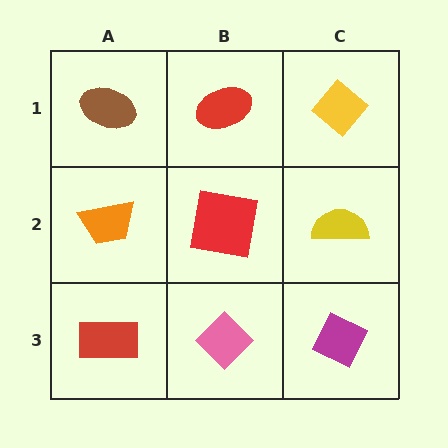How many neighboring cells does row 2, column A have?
3.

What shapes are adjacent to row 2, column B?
A red ellipse (row 1, column B), a pink diamond (row 3, column B), an orange trapezoid (row 2, column A), a yellow semicircle (row 2, column C).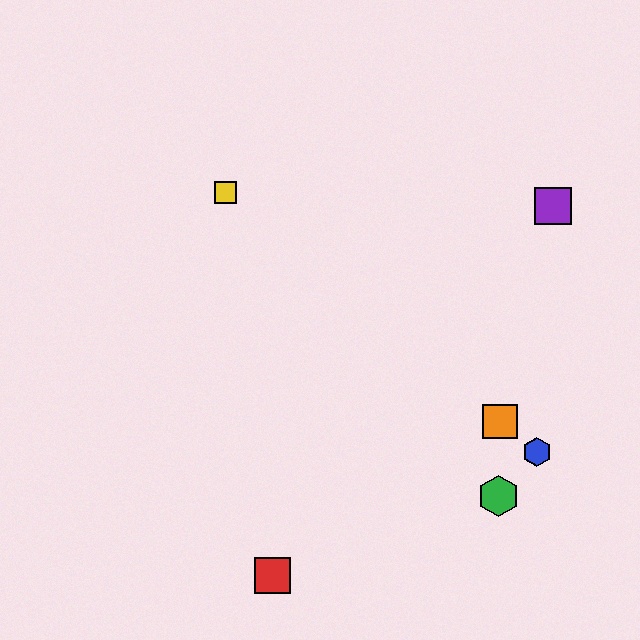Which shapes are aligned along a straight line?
The blue hexagon, the yellow square, the orange square are aligned along a straight line.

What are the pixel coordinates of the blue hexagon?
The blue hexagon is at (537, 452).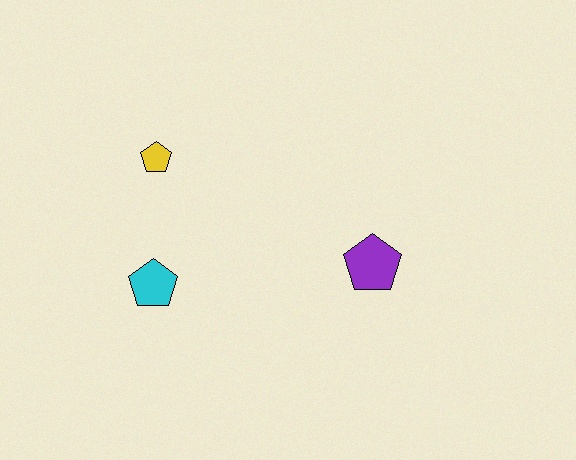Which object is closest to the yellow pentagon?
The cyan pentagon is closest to the yellow pentagon.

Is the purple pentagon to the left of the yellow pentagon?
No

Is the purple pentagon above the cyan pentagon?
Yes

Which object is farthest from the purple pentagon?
The yellow pentagon is farthest from the purple pentagon.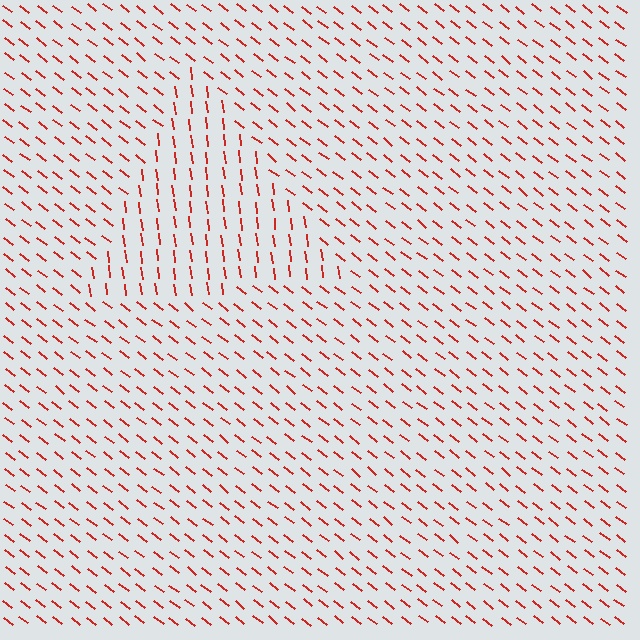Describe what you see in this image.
The image is filled with small red line segments. A triangle region in the image has lines oriented differently from the surrounding lines, creating a visible texture boundary.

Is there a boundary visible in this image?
Yes, there is a texture boundary formed by a change in line orientation.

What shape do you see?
I see a triangle.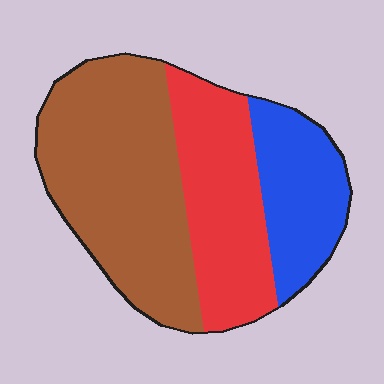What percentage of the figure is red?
Red takes up between a sixth and a third of the figure.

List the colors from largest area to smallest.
From largest to smallest: brown, red, blue.